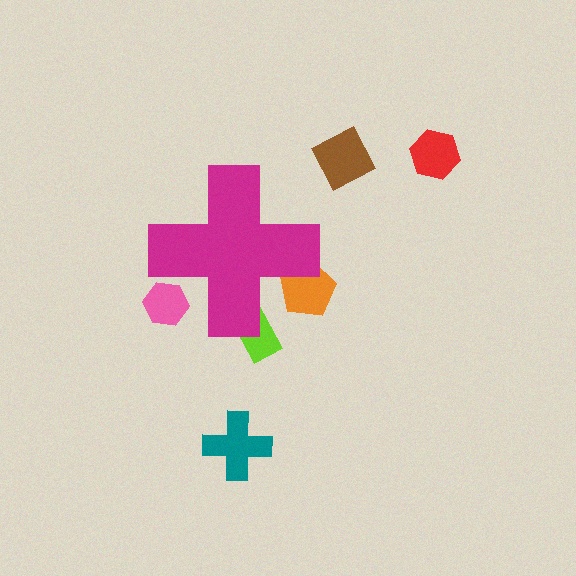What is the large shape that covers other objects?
A magenta cross.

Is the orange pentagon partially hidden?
Yes, the orange pentagon is partially hidden behind the magenta cross.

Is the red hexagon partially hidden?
No, the red hexagon is fully visible.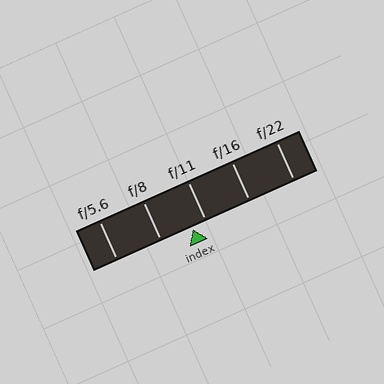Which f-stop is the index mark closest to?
The index mark is closest to f/11.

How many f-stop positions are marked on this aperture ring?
There are 5 f-stop positions marked.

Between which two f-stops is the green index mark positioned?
The index mark is between f/8 and f/11.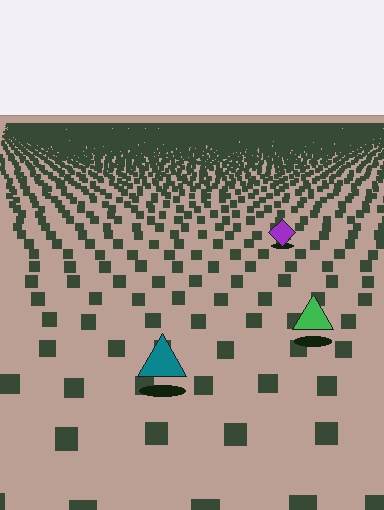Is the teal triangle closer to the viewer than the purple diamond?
Yes. The teal triangle is closer — you can tell from the texture gradient: the ground texture is coarser near it.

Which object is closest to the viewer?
The teal triangle is closest. The texture marks near it are larger and more spread out.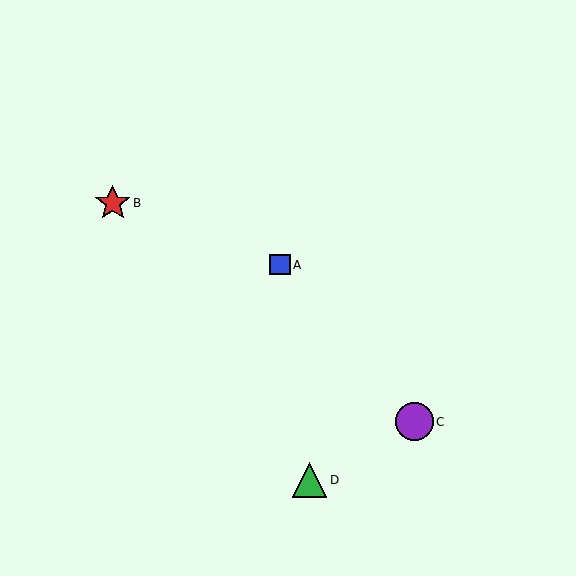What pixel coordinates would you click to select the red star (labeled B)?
Click at (113, 203) to select the red star B.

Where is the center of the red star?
The center of the red star is at (113, 203).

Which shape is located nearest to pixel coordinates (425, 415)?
The purple circle (labeled C) at (414, 422) is nearest to that location.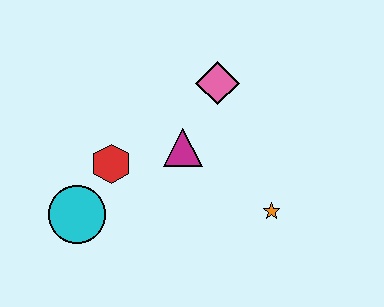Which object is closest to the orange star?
The magenta triangle is closest to the orange star.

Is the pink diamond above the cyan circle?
Yes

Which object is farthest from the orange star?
The cyan circle is farthest from the orange star.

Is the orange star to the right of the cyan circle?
Yes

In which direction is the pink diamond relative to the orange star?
The pink diamond is above the orange star.